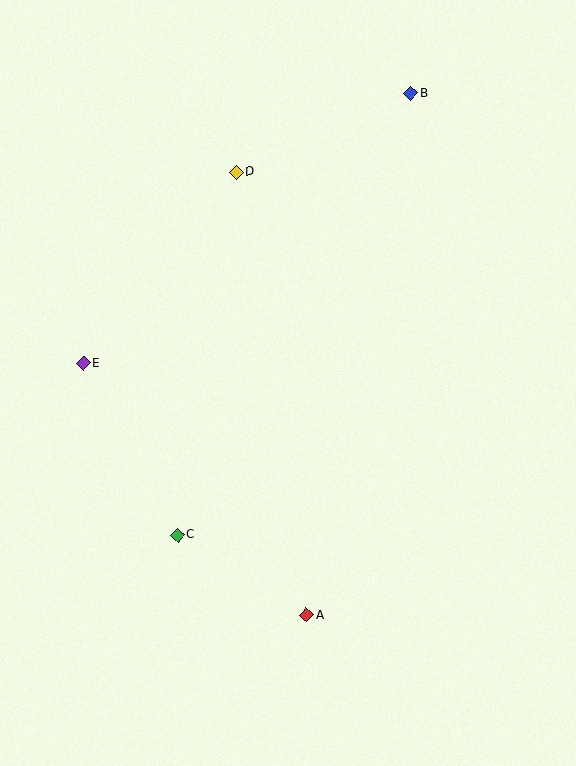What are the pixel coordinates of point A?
Point A is at (307, 615).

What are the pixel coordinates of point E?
Point E is at (83, 363).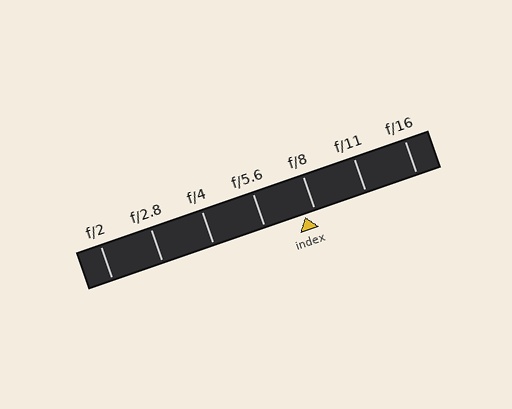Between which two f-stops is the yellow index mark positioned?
The index mark is between f/5.6 and f/8.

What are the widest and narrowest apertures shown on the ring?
The widest aperture shown is f/2 and the narrowest is f/16.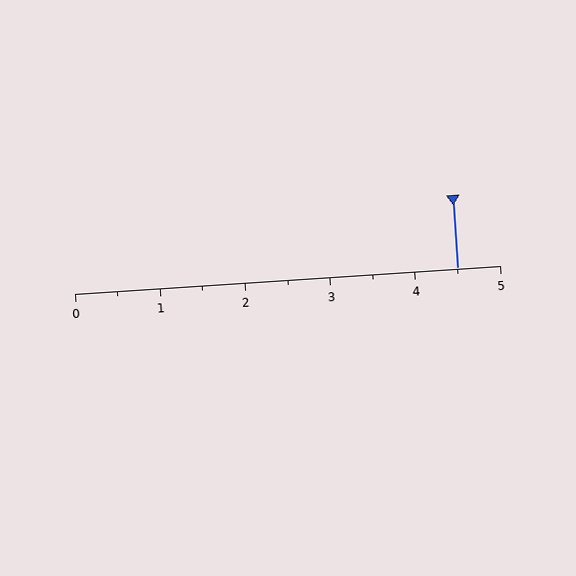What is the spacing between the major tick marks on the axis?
The major ticks are spaced 1 apart.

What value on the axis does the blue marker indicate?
The marker indicates approximately 4.5.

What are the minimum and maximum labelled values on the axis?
The axis runs from 0 to 5.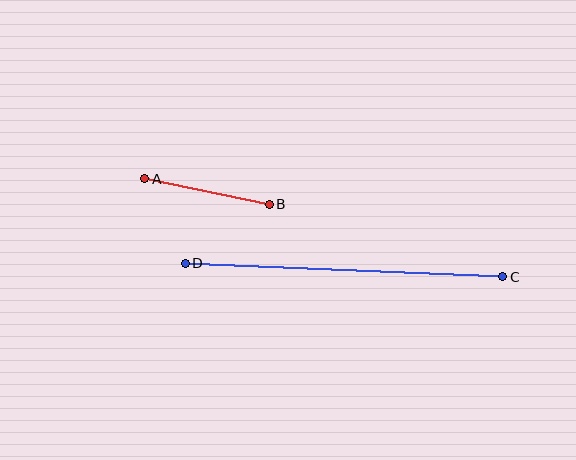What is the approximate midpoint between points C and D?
The midpoint is at approximately (344, 270) pixels.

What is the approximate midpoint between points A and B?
The midpoint is at approximately (207, 191) pixels.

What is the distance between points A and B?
The distance is approximately 127 pixels.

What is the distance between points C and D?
The distance is approximately 318 pixels.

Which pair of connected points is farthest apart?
Points C and D are farthest apart.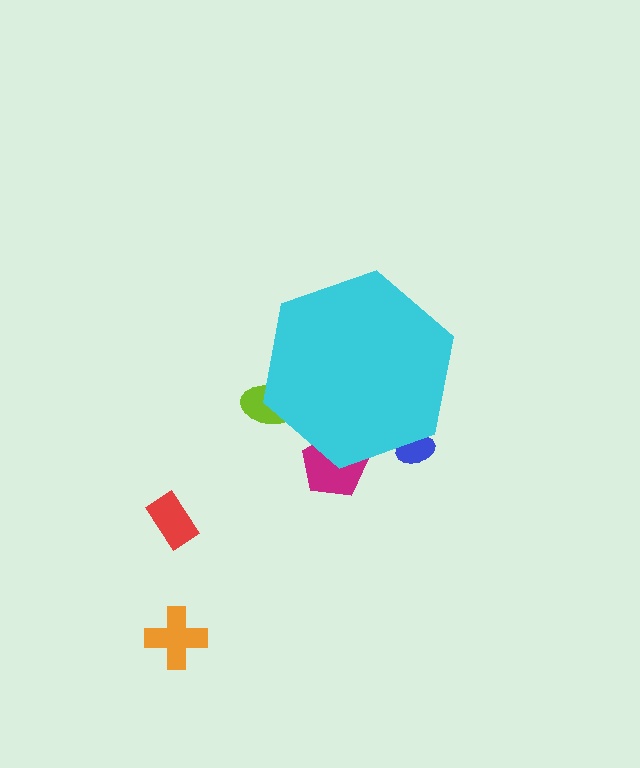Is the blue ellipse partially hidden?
Yes, the blue ellipse is partially hidden behind the cyan hexagon.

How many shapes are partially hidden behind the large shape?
3 shapes are partially hidden.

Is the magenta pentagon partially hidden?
Yes, the magenta pentagon is partially hidden behind the cyan hexagon.